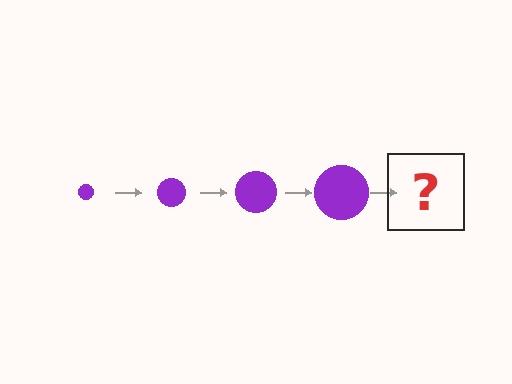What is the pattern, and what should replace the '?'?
The pattern is that the circle gets progressively larger each step. The '?' should be a purple circle, larger than the previous one.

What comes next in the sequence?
The next element should be a purple circle, larger than the previous one.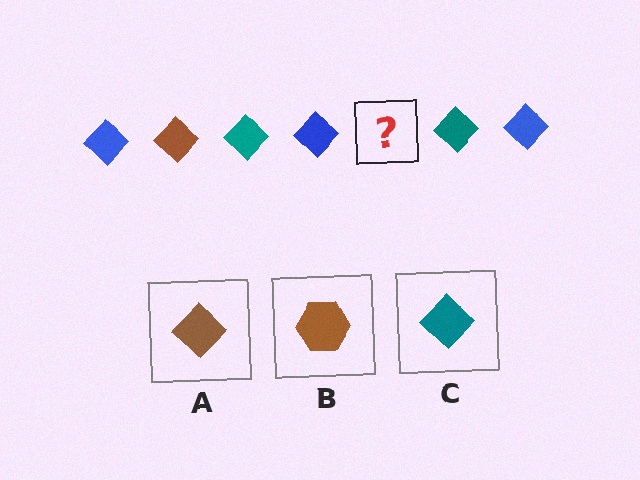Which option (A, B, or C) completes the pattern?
A.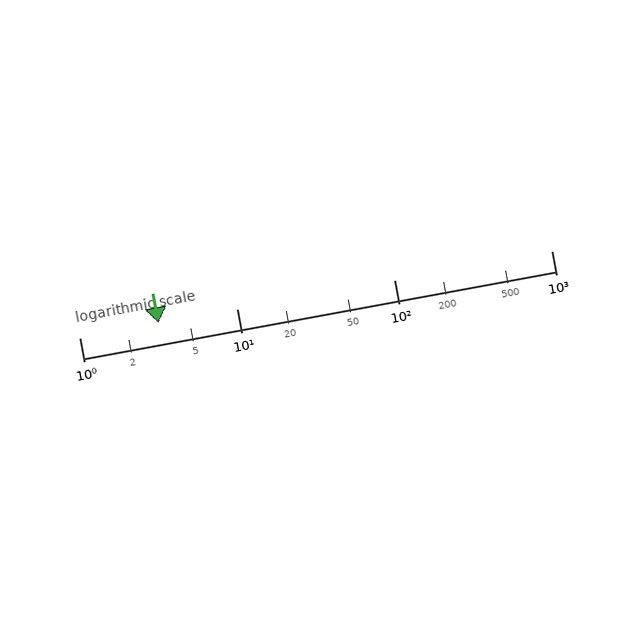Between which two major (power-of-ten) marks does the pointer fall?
The pointer is between 1 and 10.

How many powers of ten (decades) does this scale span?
The scale spans 3 decades, from 1 to 1000.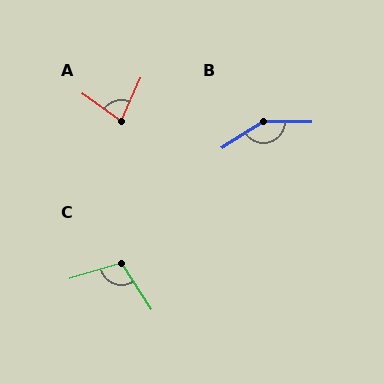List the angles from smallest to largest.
A (78°), C (105°), B (146°).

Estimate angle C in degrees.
Approximately 105 degrees.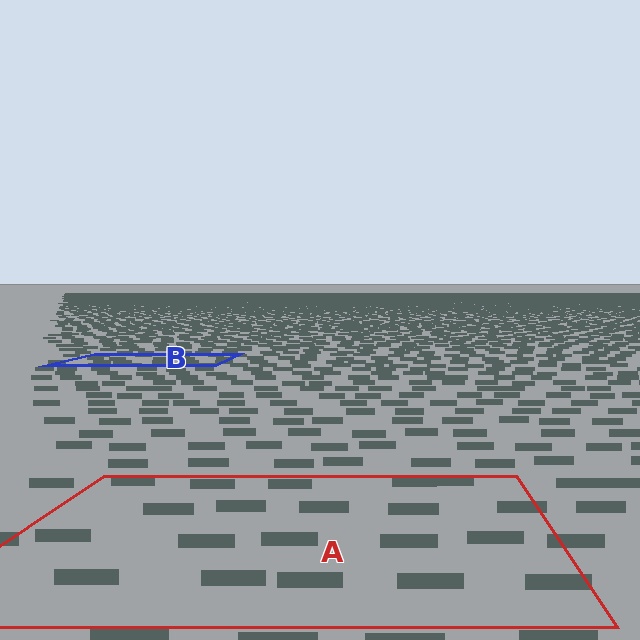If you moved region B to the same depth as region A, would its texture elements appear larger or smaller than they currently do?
They would appear larger. At a closer depth, the same texture elements are projected at a bigger on-screen size.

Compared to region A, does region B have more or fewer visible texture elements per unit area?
Region B has more texture elements per unit area — they are packed more densely because it is farther away.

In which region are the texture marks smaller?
The texture marks are smaller in region B, because it is farther away.